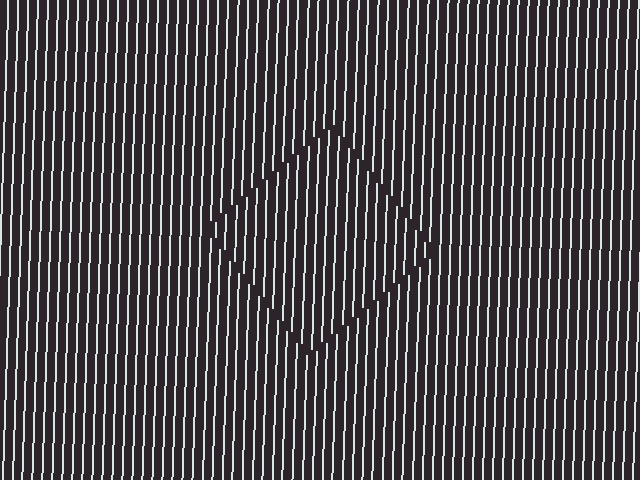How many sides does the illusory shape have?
4 sides — the line-ends trace a square.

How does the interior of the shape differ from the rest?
The interior of the shape contains the same grating, shifted by half a period — the contour is defined by the phase discontinuity where line-ends from the inner and outer gratings abut.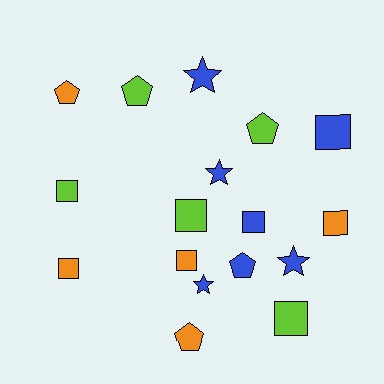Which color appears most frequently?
Blue, with 7 objects.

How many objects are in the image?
There are 17 objects.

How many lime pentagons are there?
There are 2 lime pentagons.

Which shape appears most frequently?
Square, with 8 objects.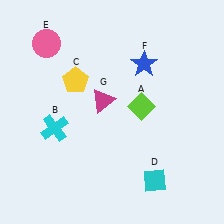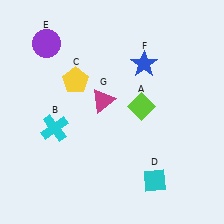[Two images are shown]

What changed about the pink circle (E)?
In Image 1, E is pink. In Image 2, it changed to purple.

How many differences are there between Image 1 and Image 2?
There is 1 difference between the two images.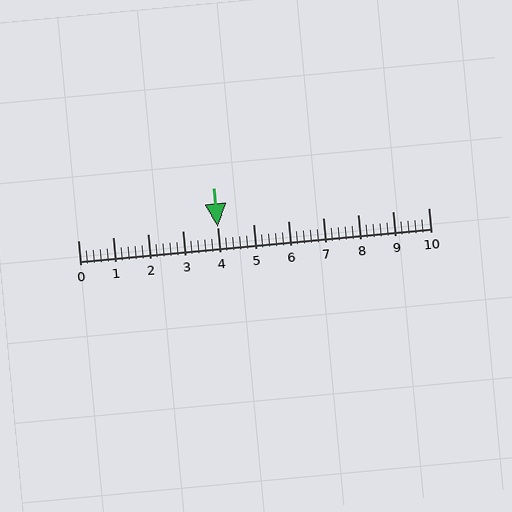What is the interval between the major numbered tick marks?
The major tick marks are spaced 1 units apart.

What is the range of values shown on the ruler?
The ruler shows values from 0 to 10.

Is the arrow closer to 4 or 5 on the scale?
The arrow is closer to 4.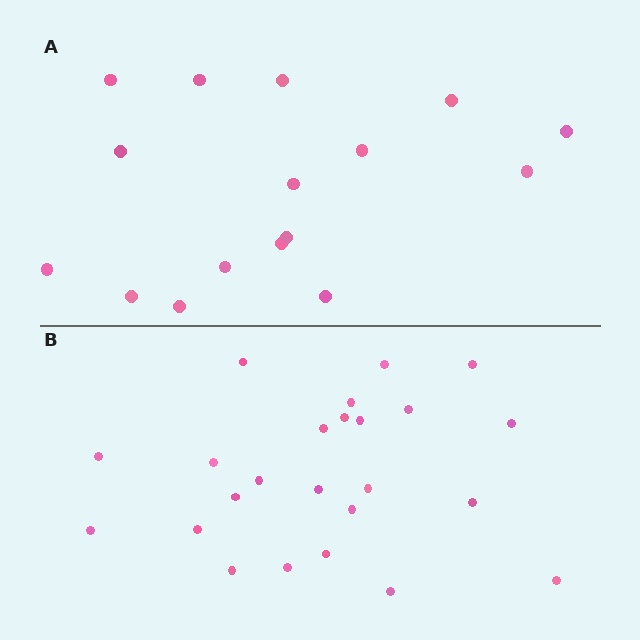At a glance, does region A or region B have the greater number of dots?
Region B (the bottom region) has more dots.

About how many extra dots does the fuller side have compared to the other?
Region B has roughly 8 or so more dots than region A.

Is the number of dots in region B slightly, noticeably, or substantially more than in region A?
Region B has substantially more. The ratio is roughly 1.5 to 1.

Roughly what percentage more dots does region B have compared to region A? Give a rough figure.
About 50% more.